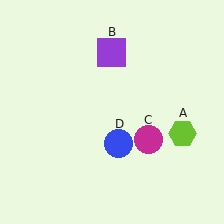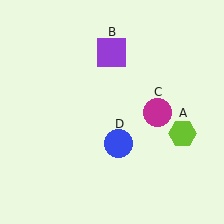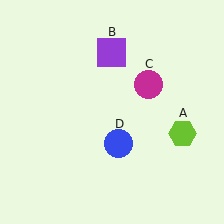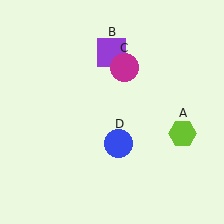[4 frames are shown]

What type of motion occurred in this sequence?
The magenta circle (object C) rotated counterclockwise around the center of the scene.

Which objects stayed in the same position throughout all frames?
Lime hexagon (object A) and purple square (object B) and blue circle (object D) remained stationary.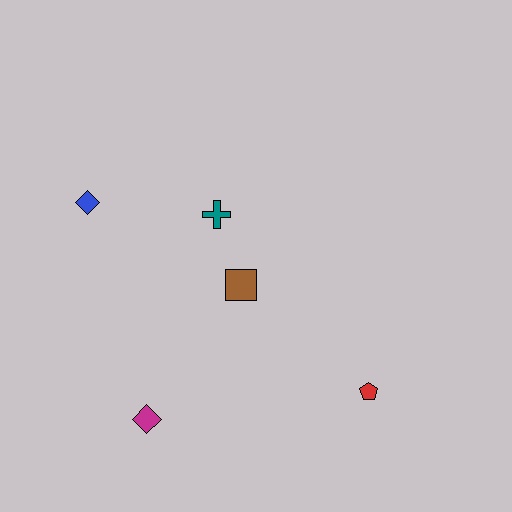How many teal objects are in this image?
There is 1 teal object.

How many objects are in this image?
There are 5 objects.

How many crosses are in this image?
There is 1 cross.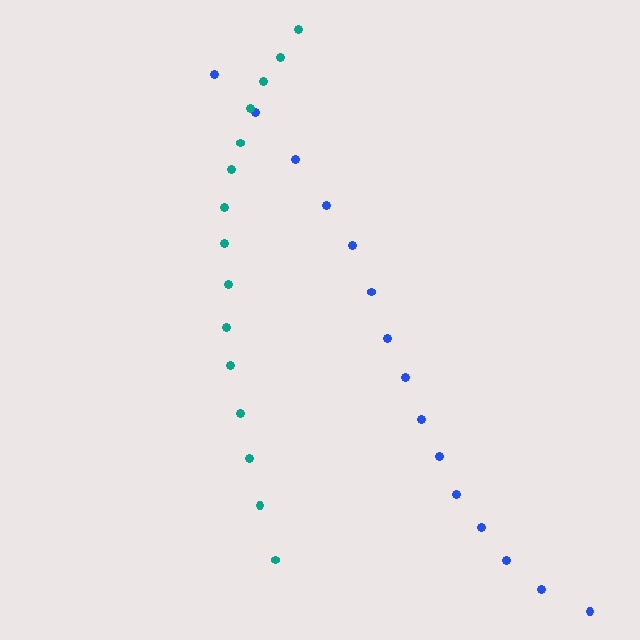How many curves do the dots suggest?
There are 2 distinct paths.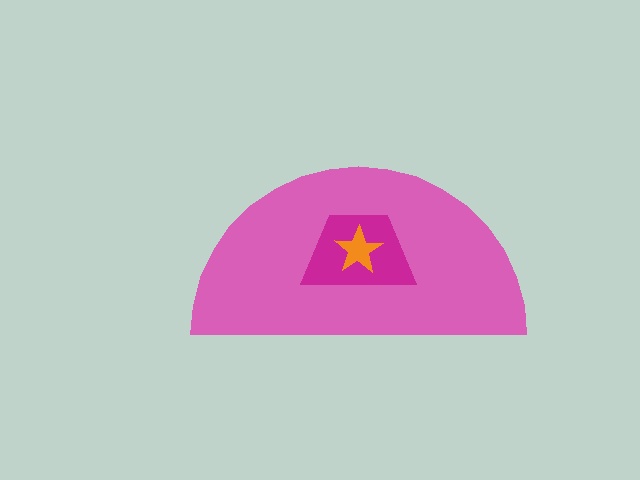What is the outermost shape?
The pink semicircle.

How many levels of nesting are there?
3.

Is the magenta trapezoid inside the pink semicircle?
Yes.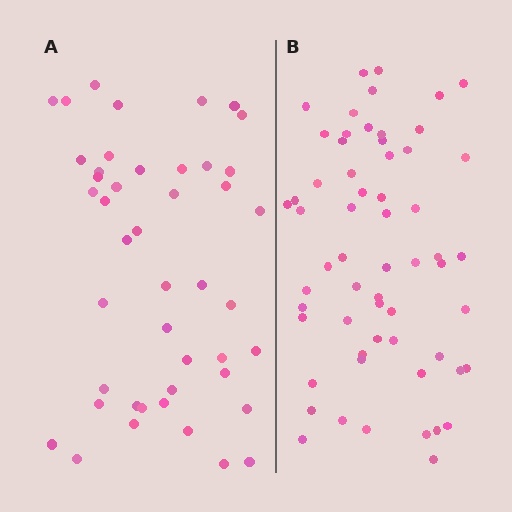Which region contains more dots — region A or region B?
Region B (the right region) has more dots.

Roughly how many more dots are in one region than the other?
Region B has approximately 15 more dots than region A.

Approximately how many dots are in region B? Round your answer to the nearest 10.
About 60 dots.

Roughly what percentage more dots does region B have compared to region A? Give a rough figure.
About 35% more.